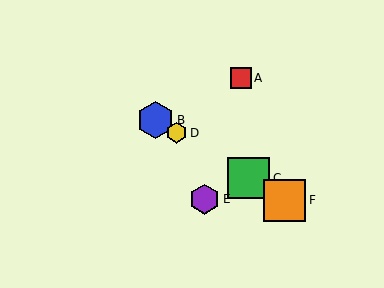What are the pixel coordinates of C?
Object C is at (249, 178).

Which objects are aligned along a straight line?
Objects B, C, D, F are aligned along a straight line.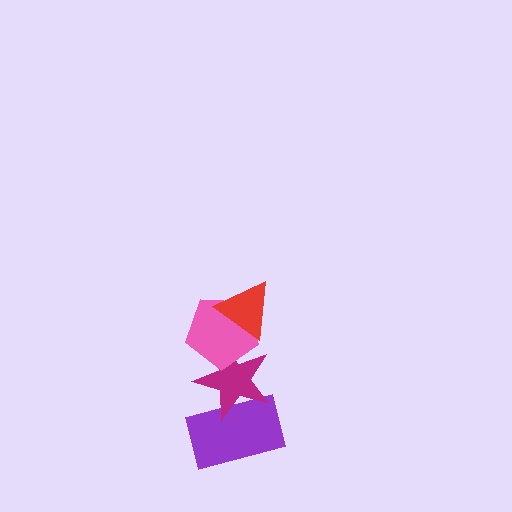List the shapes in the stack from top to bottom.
From top to bottom: the red triangle, the pink pentagon, the magenta star, the purple rectangle.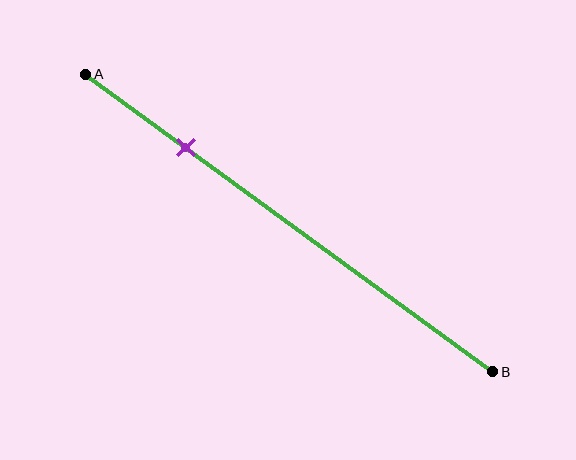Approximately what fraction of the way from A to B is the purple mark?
The purple mark is approximately 25% of the way from A to B.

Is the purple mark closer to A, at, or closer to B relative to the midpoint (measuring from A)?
The purple mark is closer to point A than the midpoint of segment AB.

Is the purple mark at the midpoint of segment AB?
No, the mark is at about 25% from A, not at the 50% midpoint.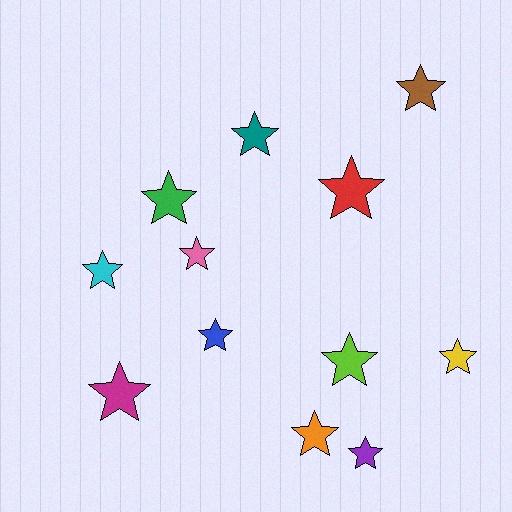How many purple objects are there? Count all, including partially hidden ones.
There is 1 purple object.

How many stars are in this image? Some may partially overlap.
There are 12 stars.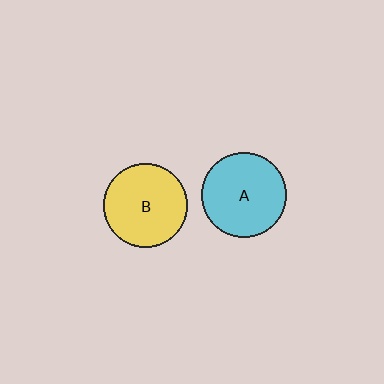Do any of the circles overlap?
No, none of the circles overlap.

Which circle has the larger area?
Circle A (cyan).